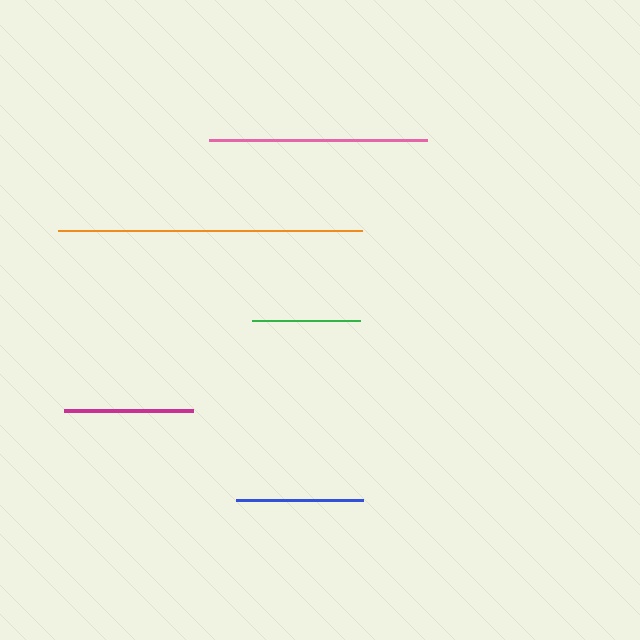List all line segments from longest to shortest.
From longest to shortest: orange, pink, magenta, blue, green.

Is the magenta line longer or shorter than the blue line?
The magenta line is longer than the blue line.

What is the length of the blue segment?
The blue segment is approximately 127 pixels long.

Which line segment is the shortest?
The green line is the shortest at approximately 108 pixels.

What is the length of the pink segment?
The pink segment is approximately 218 pixels long.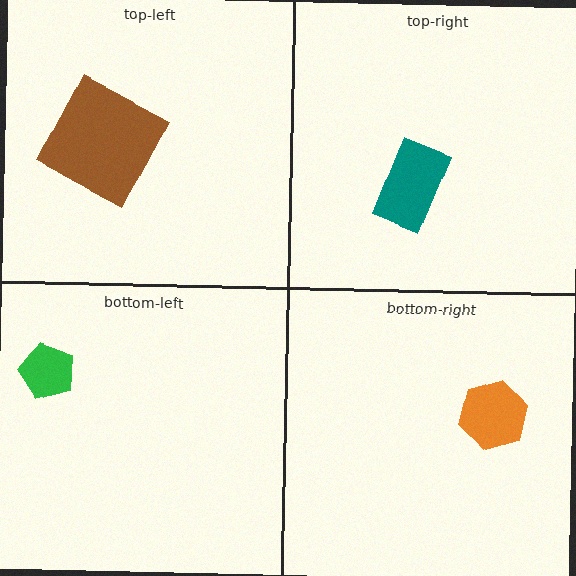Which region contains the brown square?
The top-left region.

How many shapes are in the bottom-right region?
1.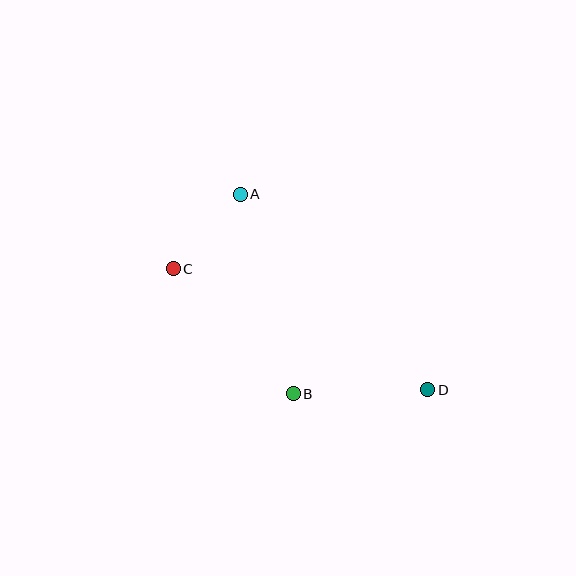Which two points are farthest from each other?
Points C and D are farthest from each other.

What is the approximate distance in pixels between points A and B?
The distance between A and B is approximately 206 pixels.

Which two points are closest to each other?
Points A and C are closest to each other.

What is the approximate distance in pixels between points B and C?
The distance between B and C is approximately 173 pixels.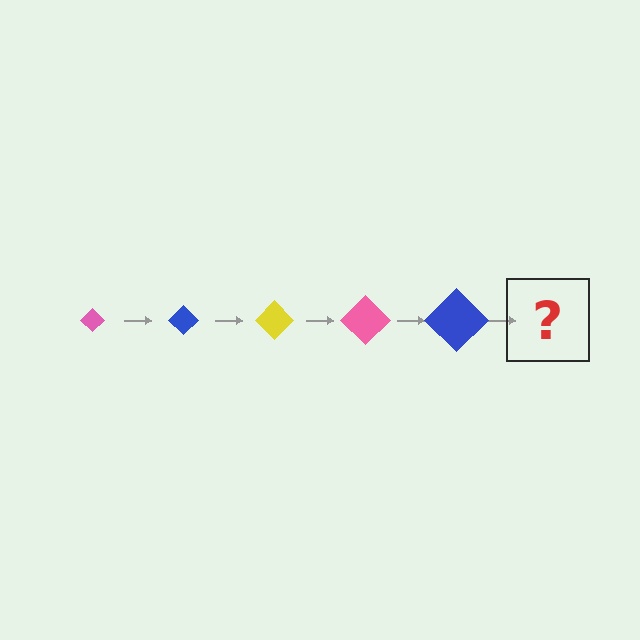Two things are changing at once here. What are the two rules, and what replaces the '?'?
The two rules are that the diamond grows larger each step and the color cycles through pink, blue, and yellow. The '?' should be a yellow diamond, larger than the previous one.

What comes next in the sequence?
The next element should be a yellow diamond, larger than the previous one.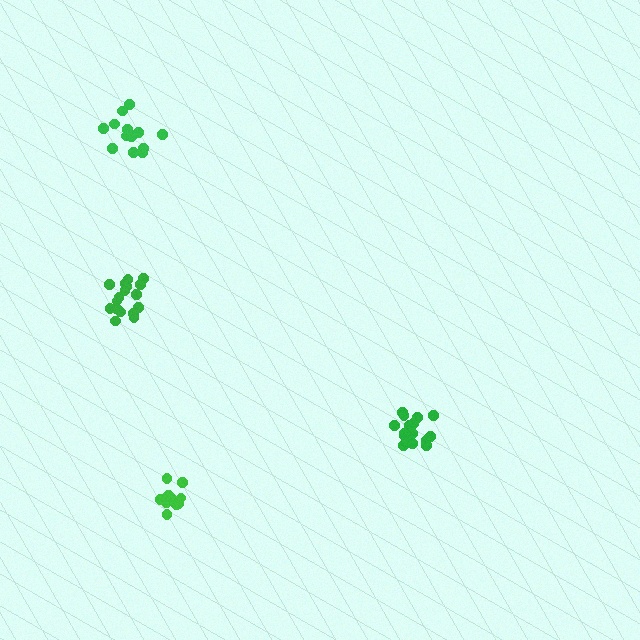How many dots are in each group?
Group 1: 17 dots, Group 2: 13 dots, Group 3: 17 dots, Group 4: 12 dots (59 total).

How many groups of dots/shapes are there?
There are 4 groups.